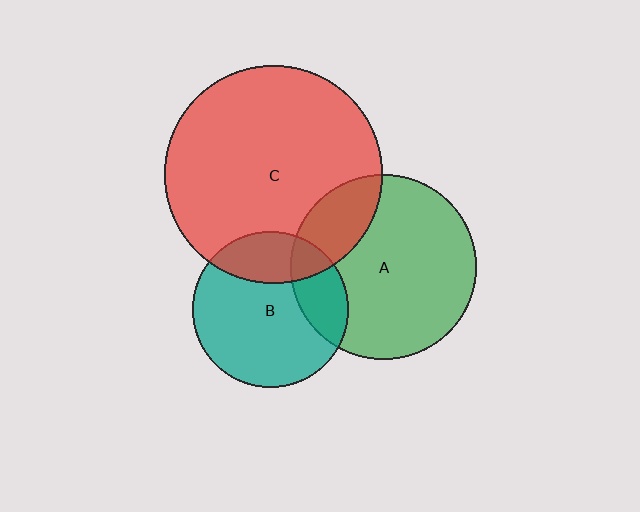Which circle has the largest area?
Circle C (red).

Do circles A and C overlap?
Yes.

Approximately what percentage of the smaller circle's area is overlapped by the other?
Approximately 20%.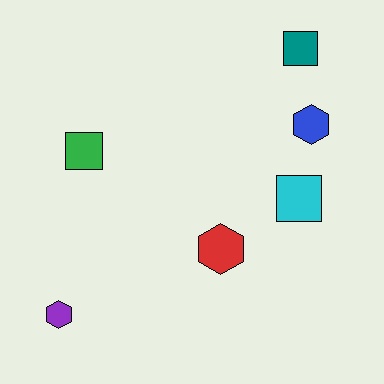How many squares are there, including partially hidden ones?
There are 3 squares.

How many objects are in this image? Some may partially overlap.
There are 6 objects.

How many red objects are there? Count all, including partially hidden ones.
There is 1 red object.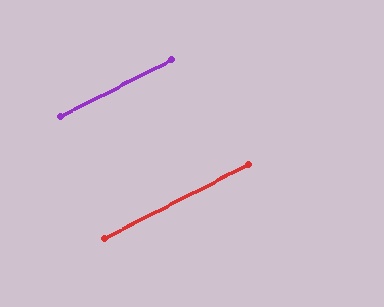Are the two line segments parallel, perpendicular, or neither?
Parallel — their directions differ by only 0.7°.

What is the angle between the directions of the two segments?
Approximately 1 degree.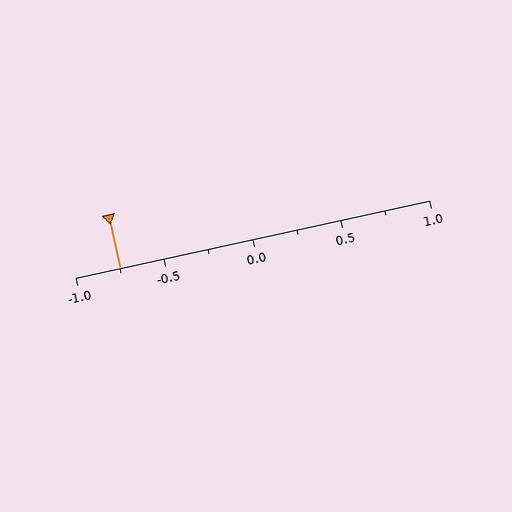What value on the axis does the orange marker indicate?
The marker indicates approximately -0.75.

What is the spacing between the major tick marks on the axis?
The major ticks are spaced 0.5 apart.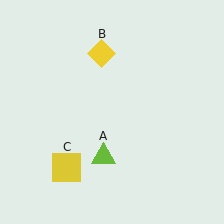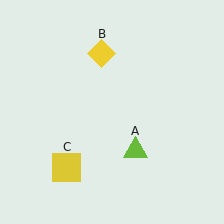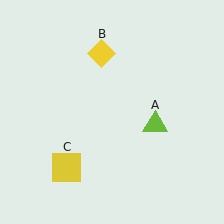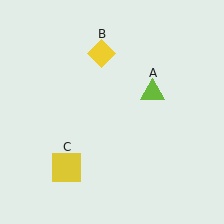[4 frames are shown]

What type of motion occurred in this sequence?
The lime triangle (object A) rotated counterclockwise around the center of the scene.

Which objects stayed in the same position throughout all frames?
Yellow diamond (object B) and yellow square (object C) remained stationary.